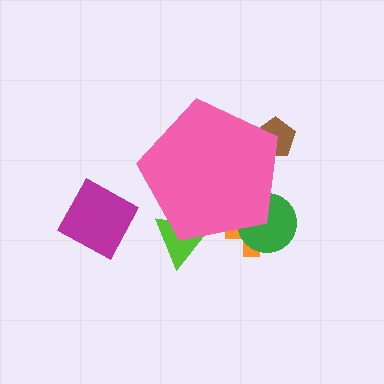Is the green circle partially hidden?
Yes, the green circle is partially hidden behind the pink pentagon.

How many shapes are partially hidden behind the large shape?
4 shapes are partially hidden.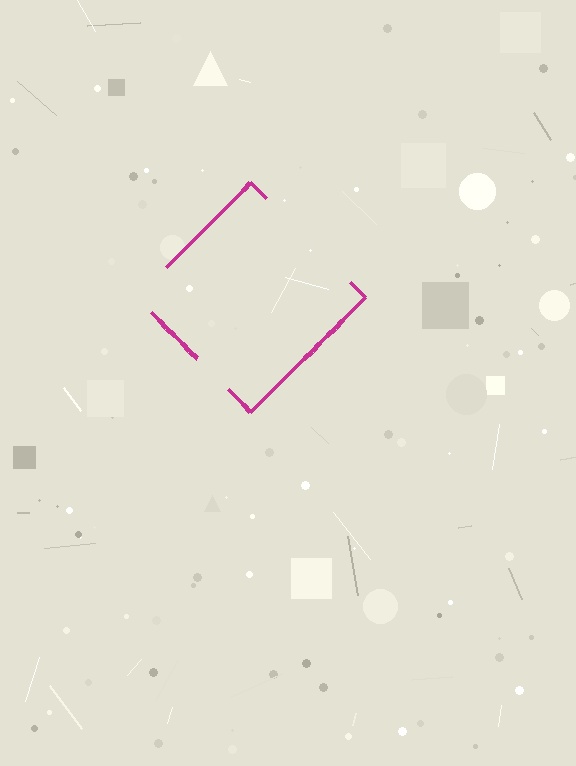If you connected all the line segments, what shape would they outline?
They would outline a diamond.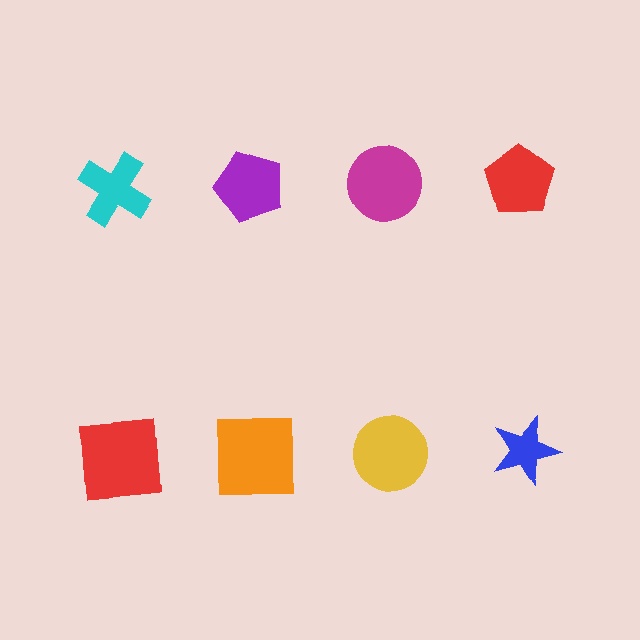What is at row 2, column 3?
A yellow circle.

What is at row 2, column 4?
A blue star.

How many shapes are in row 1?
4 shapes.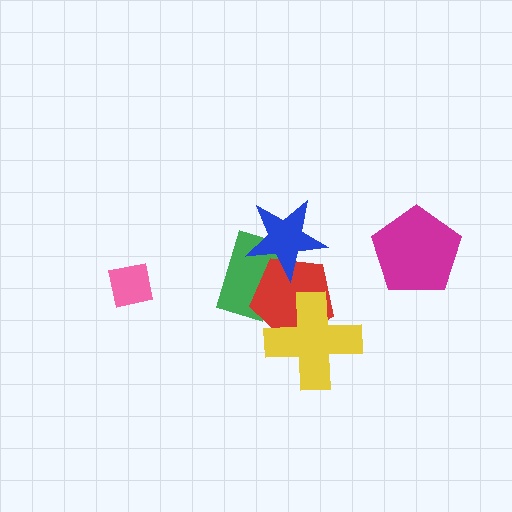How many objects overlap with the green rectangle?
2 objects overlap with the green rectangle.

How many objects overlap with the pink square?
0 objects overlap with the pink square.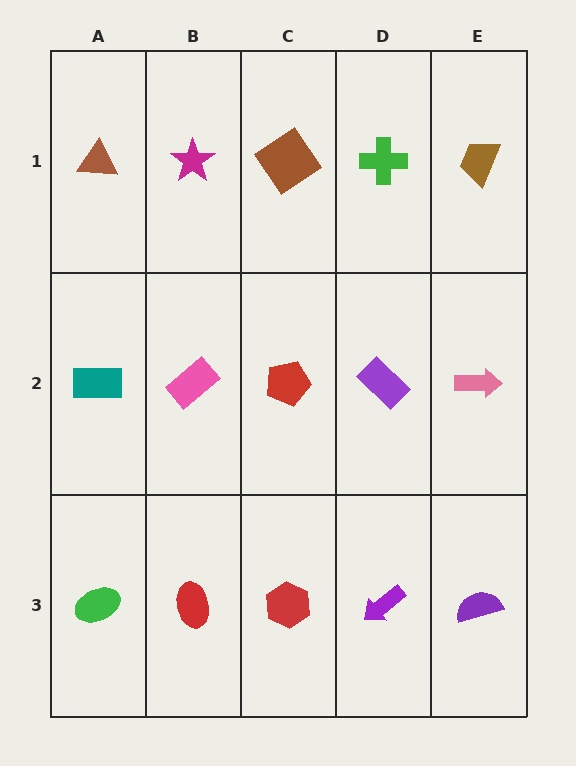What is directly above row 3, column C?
A red pentagon.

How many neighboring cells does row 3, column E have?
2.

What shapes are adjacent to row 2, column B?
A magenta star (row 1, column B), a red ellipse (row 3, column B), a teal rectangle (row 2, column A), a red pentagon (row 2, column C).